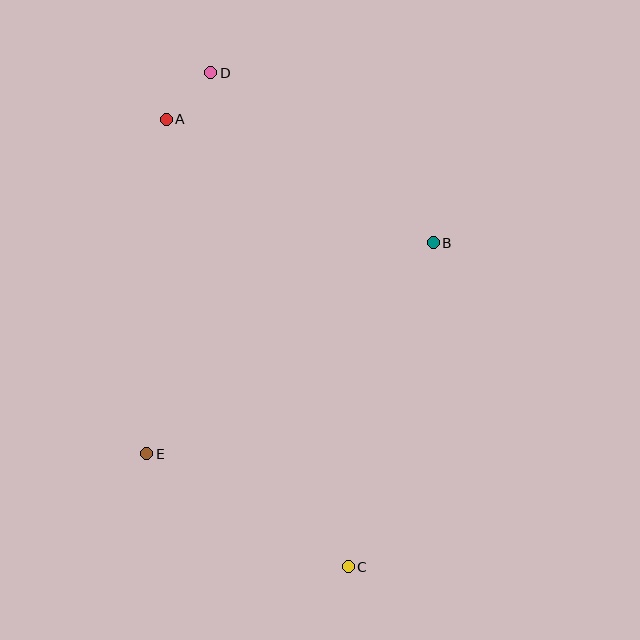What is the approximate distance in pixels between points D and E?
The distance between D and E is approximately 387 pixels.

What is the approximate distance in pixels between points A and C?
The distance between A and C is approximately 483 pixels.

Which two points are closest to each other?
Points A and D are closest to each other.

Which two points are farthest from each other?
Points C and D are farthest from each other.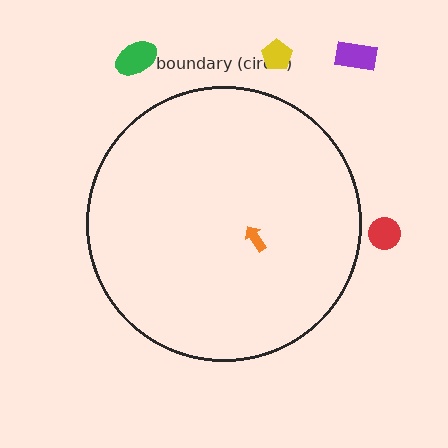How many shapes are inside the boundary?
1 inside, 4 outside.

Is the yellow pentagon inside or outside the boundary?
Outside.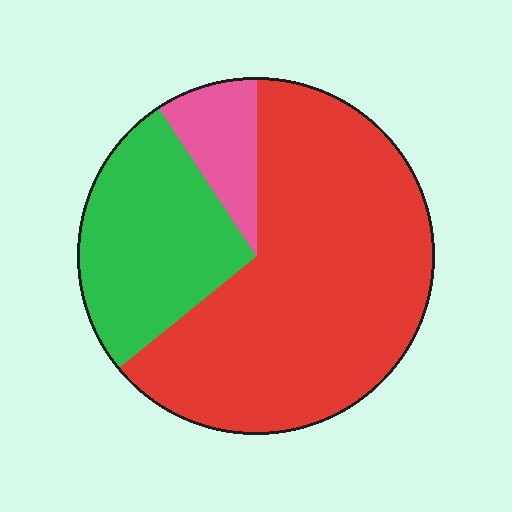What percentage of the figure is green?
Green takes up about one quarter (1/4) of the figure.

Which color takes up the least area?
Pink, at roughly 10%.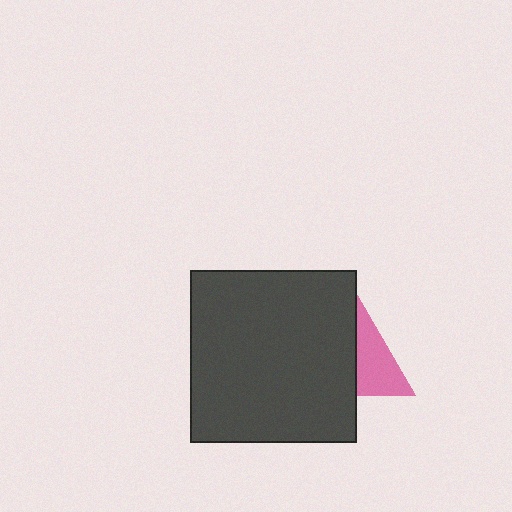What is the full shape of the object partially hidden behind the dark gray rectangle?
The partially hidden object is a pink triangle.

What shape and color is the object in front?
The object in front is a dark gray rectangle.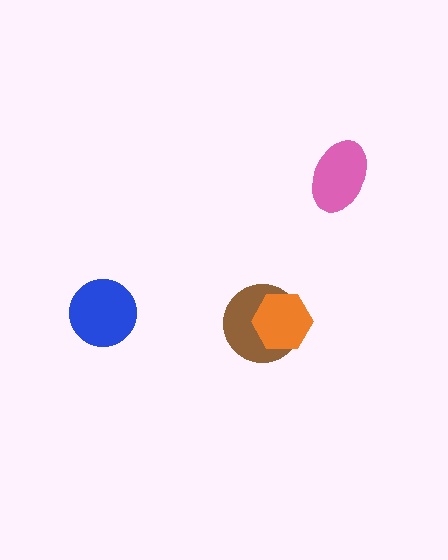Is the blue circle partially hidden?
No, no other shape covers it.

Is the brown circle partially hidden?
Yes, it is partially covered by another shape.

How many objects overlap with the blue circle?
0 objects overlap with the blue circle.